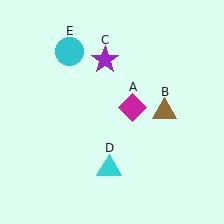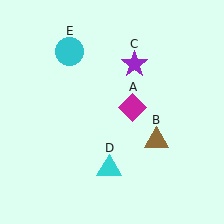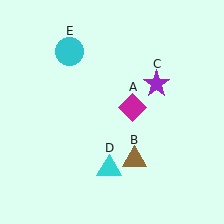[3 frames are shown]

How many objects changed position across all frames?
2 objects changed position: brown triangle (object B), purple star (object C).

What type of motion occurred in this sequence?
The brown triangle (object B), purple star (object C) rotated clockwise around the center of the scene.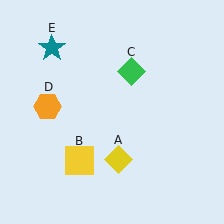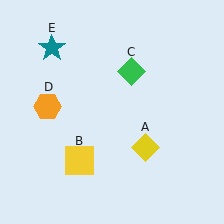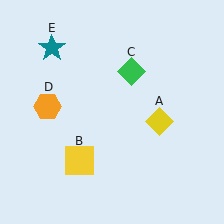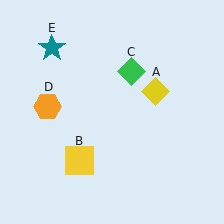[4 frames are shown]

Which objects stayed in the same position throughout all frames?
Yellow square (object B) and green diamond (object C) and orange hexagon (object D) and teal star (object E) remained stationary.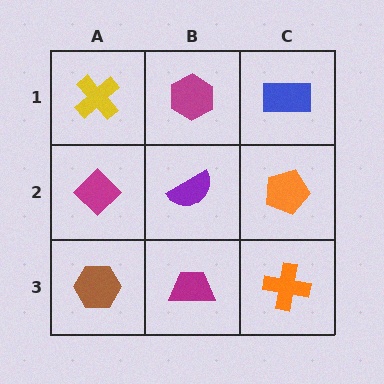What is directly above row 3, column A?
A magenta diamond.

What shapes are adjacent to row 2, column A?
A yellow cross (row 1, column A), a brown hexagon (row 3, column A), a purple semicircle (row 2, column B).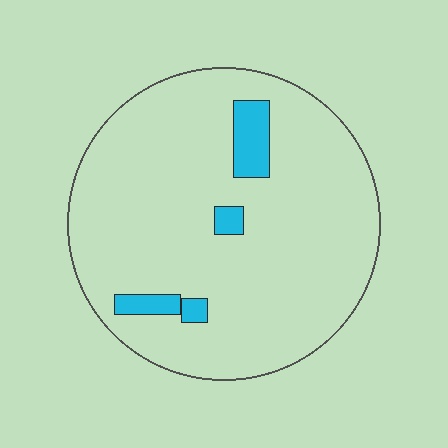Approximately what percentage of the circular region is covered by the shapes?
Approximately 10%.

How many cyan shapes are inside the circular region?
4.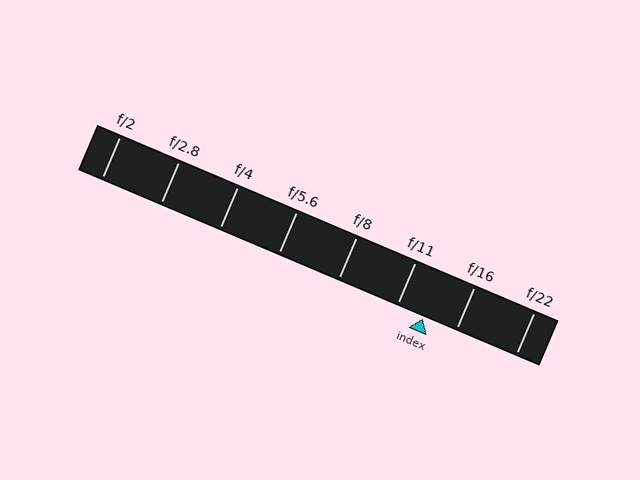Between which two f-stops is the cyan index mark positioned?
The index mark is between f/11 and f/16.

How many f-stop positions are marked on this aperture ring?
There are 8 f-stop positions marked.